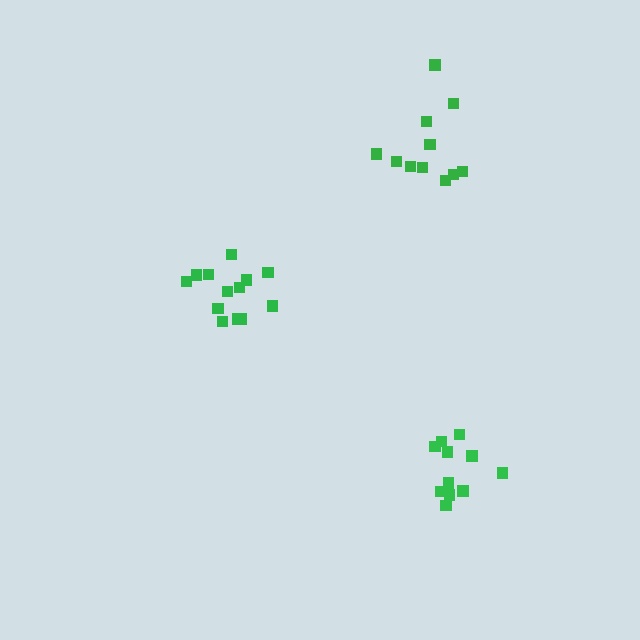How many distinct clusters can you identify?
There are 3 distinct clusters.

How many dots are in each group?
Group 1: 13 dots, Group 2: 11 dots, Group 3: 11 dots (35 total).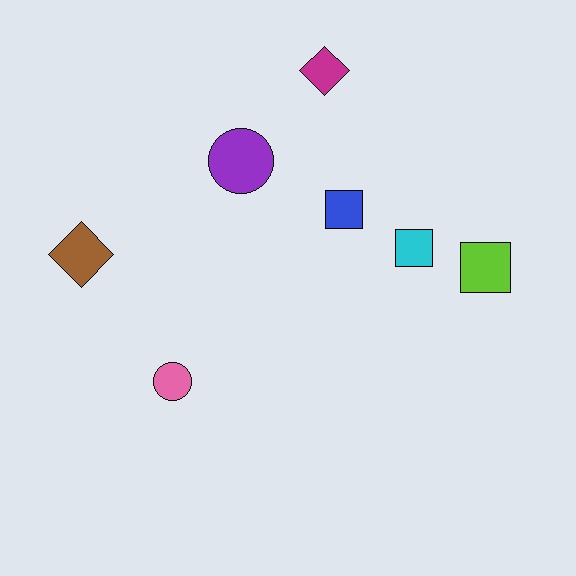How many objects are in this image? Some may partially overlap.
There are 7 objects.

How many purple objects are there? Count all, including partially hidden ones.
There is 1 purple object.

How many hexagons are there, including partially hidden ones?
There are no hexagons.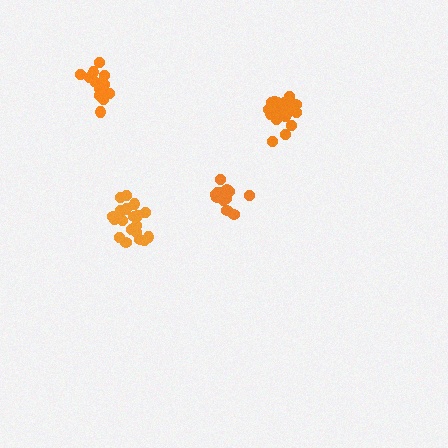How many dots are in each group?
Group 1: 19 dots, Group 2: 19 dots, Group 3: 14 dots, Group 4: 14 dots (66 total).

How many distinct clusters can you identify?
There are 4 distinct clusters.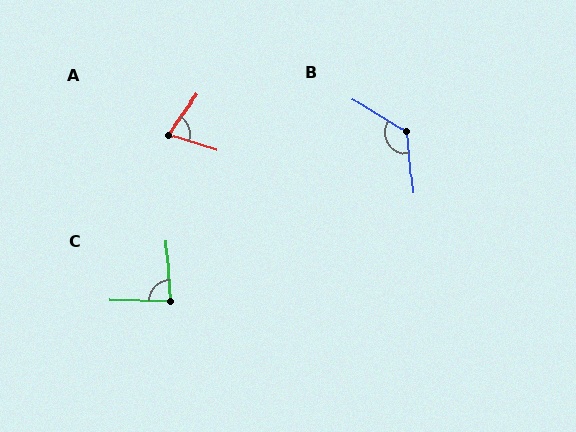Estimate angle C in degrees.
Approximately 85 degrees.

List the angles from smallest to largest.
A (72°), C (85°), B (127°).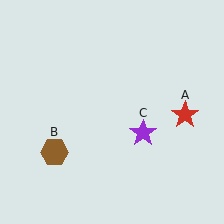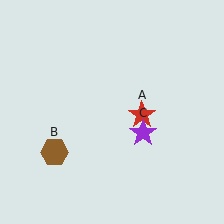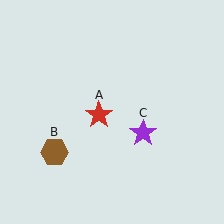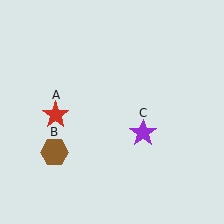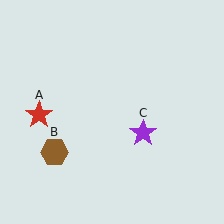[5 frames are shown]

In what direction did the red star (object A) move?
The red star (object A) moved left.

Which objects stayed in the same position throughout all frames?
Brown hexagon (object B) and purple star (object C) remained stationary.